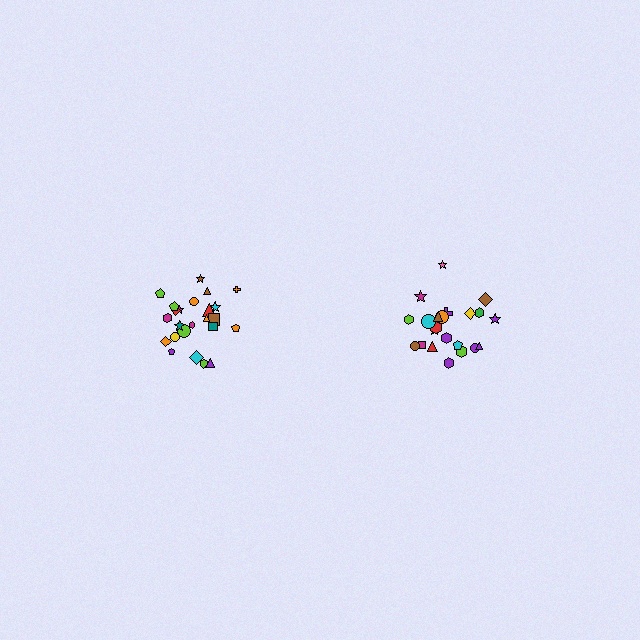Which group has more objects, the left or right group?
The left group.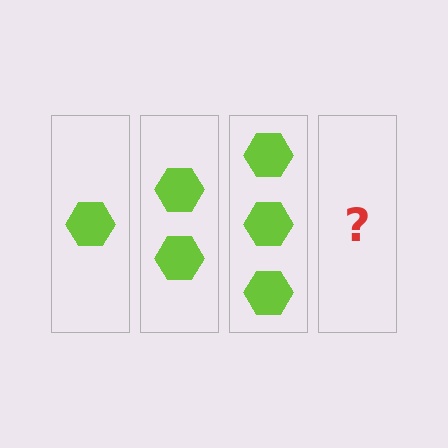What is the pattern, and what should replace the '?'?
The pattern is that each step adds one more hexagon. The '?' should be 4 hexagons.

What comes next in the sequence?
The next element should be 4 hexagons.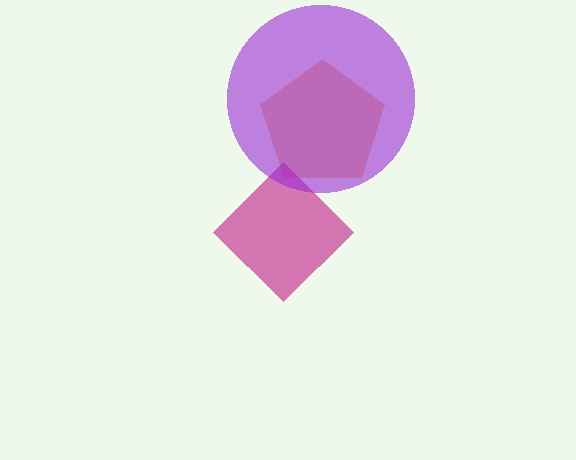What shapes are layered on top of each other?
The layered shapes are: an orange pentagon, a magenta diamond, a purple circle.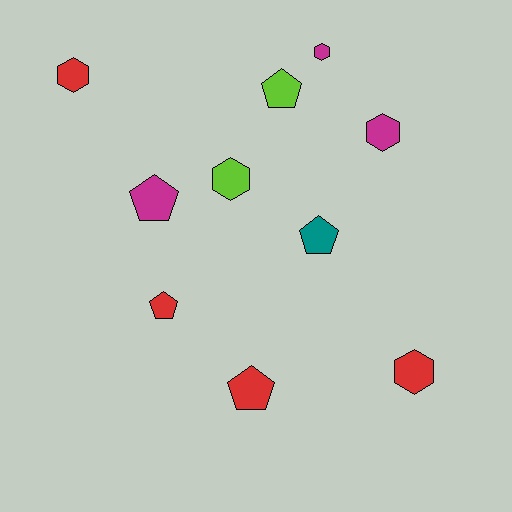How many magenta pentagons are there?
There is 1 magenta pentagon.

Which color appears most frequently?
Red, with 4 objects.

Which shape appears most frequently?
Pentagon, with 5 objects.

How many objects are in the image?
There are 10 objects.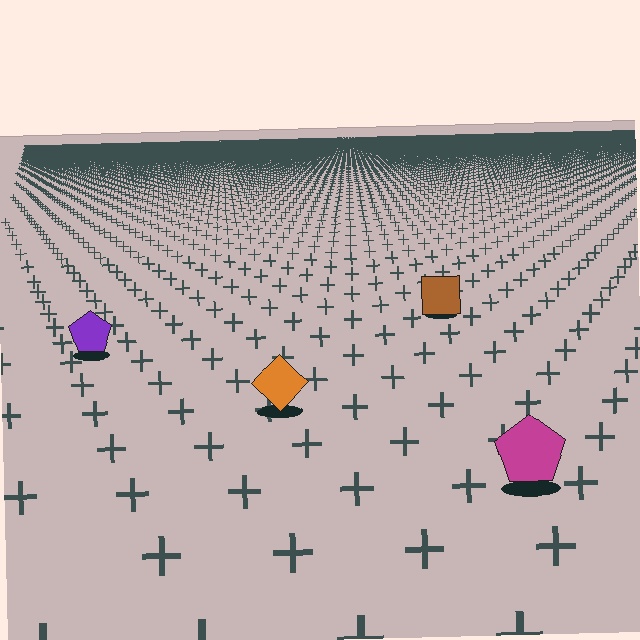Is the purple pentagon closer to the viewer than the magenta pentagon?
No. The magenta pentagon is closer — you can tell from the texture gradient: the ground texture is coarser near it.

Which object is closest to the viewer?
The magenta pentagon is closest. The texture marks near it are larger and more spread out.